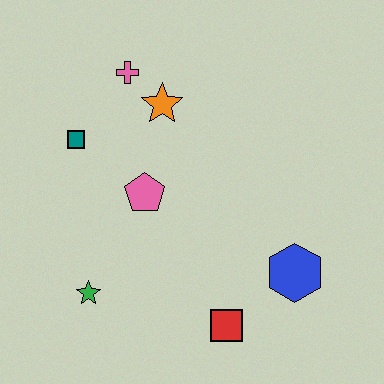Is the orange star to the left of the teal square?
No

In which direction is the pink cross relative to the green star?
The pink cross is above the green star.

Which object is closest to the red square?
The blue hexagon is closest to the red square.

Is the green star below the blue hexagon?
Yes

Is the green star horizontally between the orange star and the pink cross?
No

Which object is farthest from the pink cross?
The red square is farthest from the pink cross.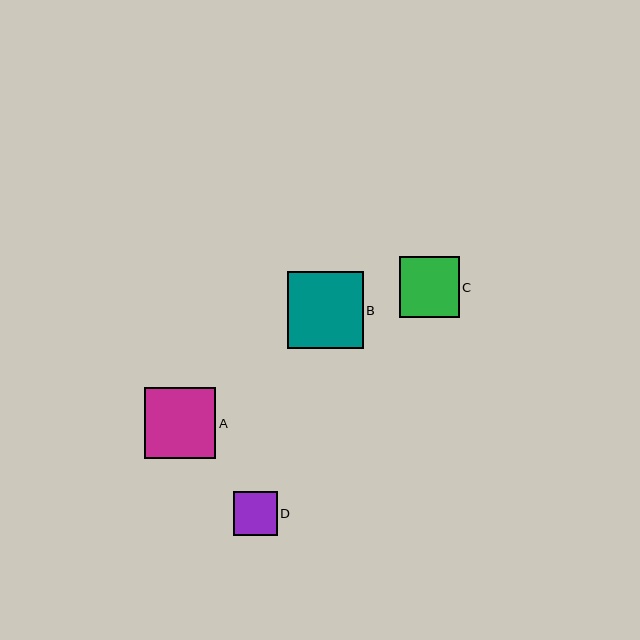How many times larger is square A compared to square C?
Square A is approximately 1.2 times the size of square C.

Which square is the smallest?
Square D is the smallest with a size of approximately 44 pixels.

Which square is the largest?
Square B is the largest with a size of approximately 76 pixels.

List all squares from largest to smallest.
From largest to smallest: B, A, C, D.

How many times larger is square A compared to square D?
Square A is approximately 1.6 times the size of square D.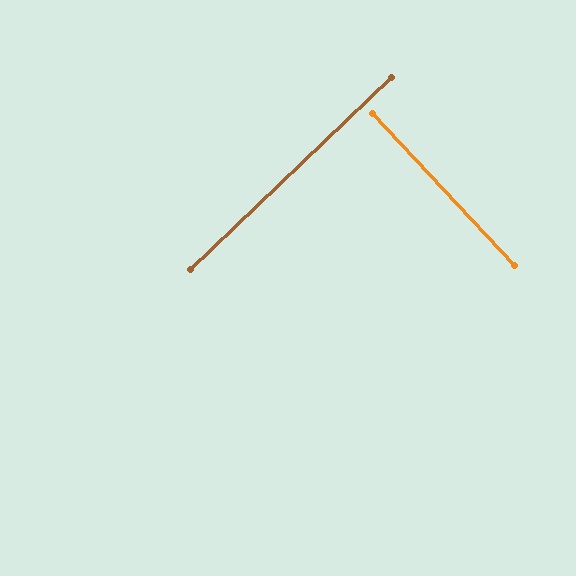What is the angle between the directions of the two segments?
Approximately 89 degrees.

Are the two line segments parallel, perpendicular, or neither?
Perpendicular — they meet at approximately 89°.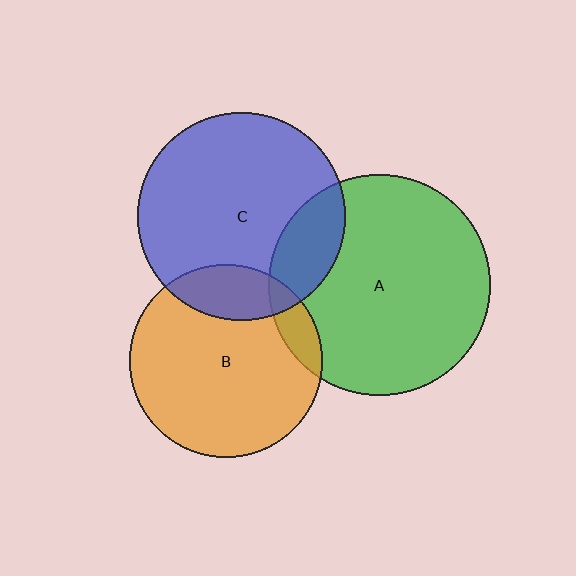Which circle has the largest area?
Circle A (green).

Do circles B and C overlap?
Yes.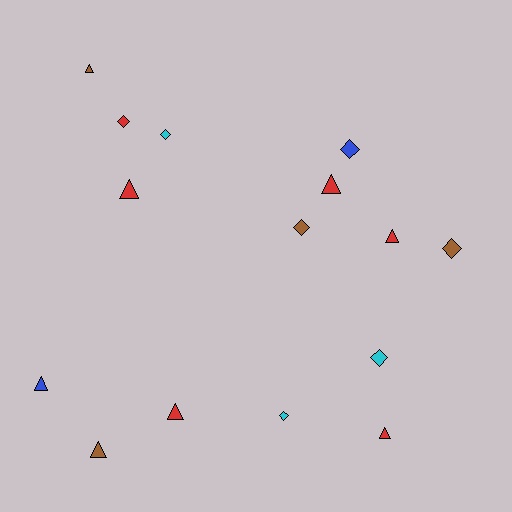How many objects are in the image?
There are 15 objects.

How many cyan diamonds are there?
There are 3 cyan diamonds.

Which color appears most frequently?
Red, with 6 objects.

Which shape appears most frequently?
Triangle, with 8 objects.